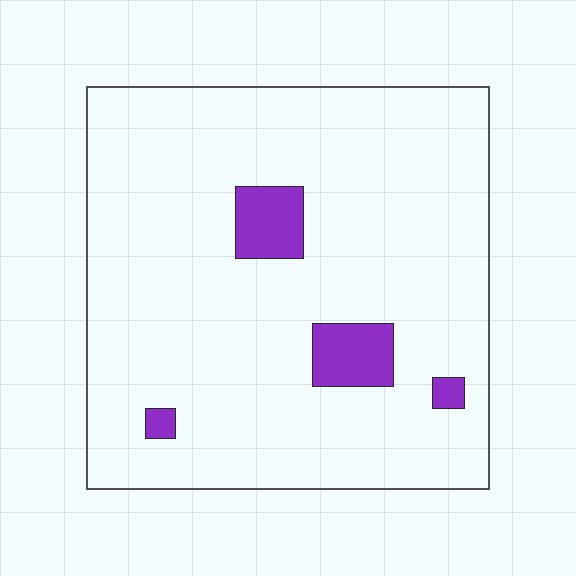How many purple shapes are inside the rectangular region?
4.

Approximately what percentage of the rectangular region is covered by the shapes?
Approximately 10%.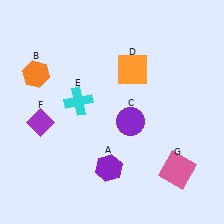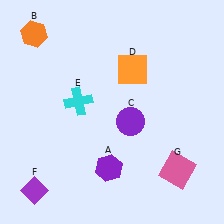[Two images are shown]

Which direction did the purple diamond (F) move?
The purple diamond (F) moved down.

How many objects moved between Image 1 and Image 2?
2 objects moved between the two images.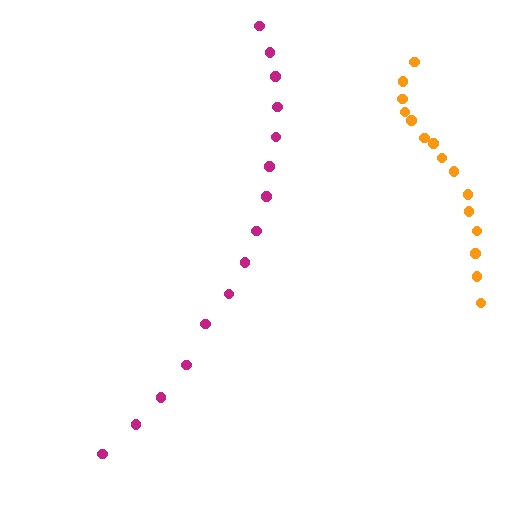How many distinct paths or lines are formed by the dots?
There are 2 distinct paths.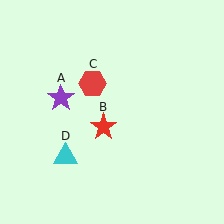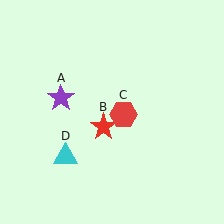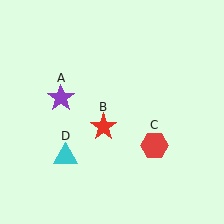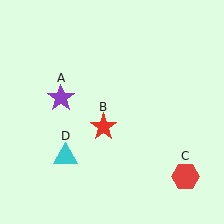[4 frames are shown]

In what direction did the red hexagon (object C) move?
The red hexagon (object C) moved down and to the right.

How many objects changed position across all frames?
1 object changed position: red hexagon (object C).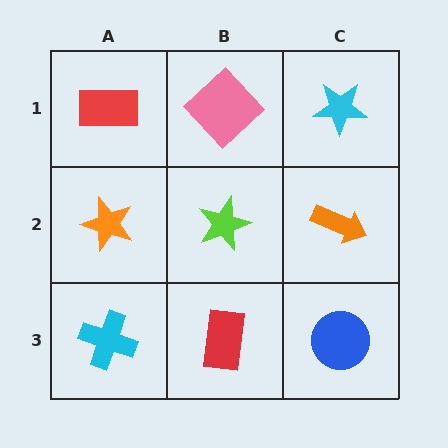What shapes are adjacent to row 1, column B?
A lime star (row 2, column B), a red rectangle (row 1, column A), a cyan star (row 1, column C).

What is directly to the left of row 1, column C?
A pink diamond.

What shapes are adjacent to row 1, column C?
An orange arrow (row 2, column C), a pink diamond (row 1, column B).